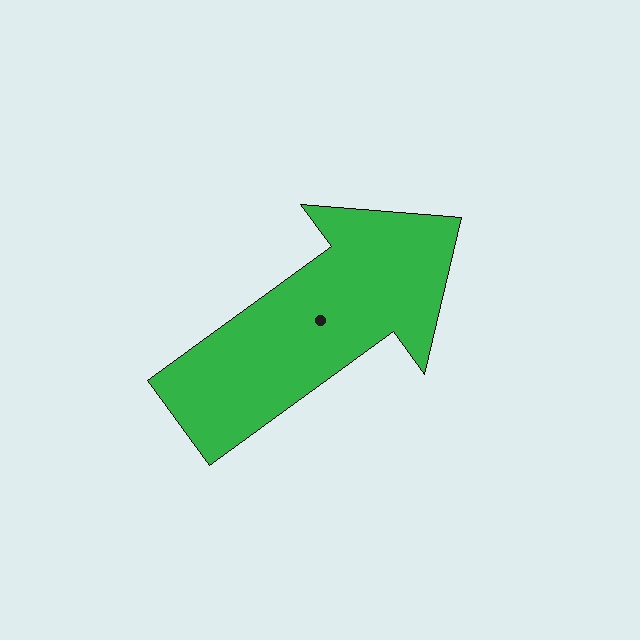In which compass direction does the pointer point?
Northeast.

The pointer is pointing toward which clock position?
Roughly 2 o'clock.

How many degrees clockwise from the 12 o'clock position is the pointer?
Approximately 54 degrees.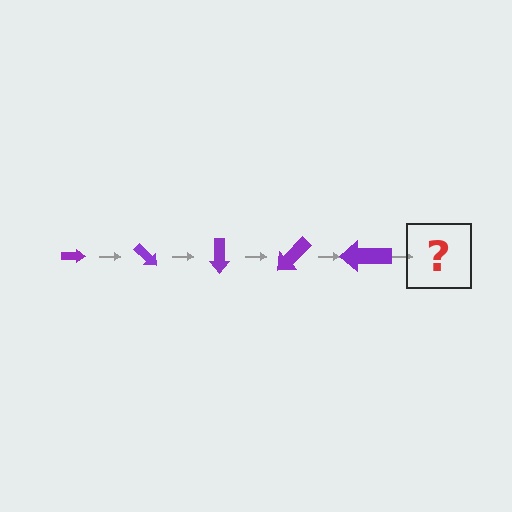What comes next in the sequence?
The next element should be an arrow, larger than the previous one and rotated 225 degrees from the start.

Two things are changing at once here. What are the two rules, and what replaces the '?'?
The two rules are that the arrow grows larger each step and it rotates 45 degrees each step. The '?' should be an arrow, larger than the previous one and rotated 225 degrees from the start.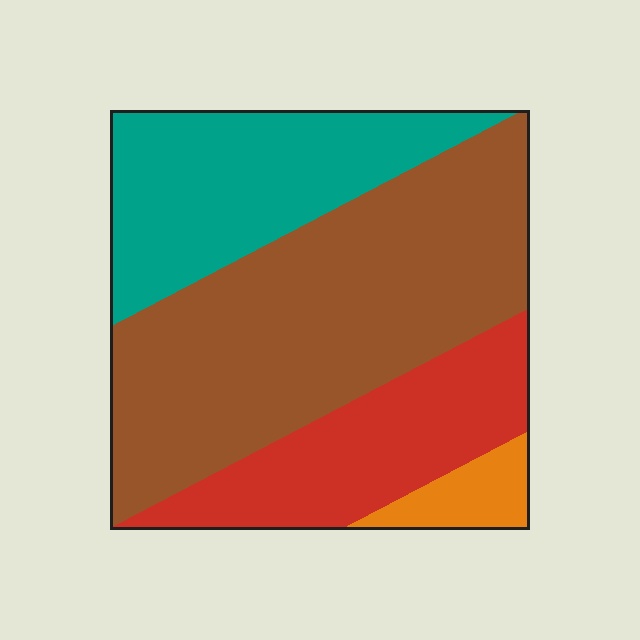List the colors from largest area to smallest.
From largest to smallest: brown, teal, red, orange.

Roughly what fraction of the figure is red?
Red covers about 20% of the figure.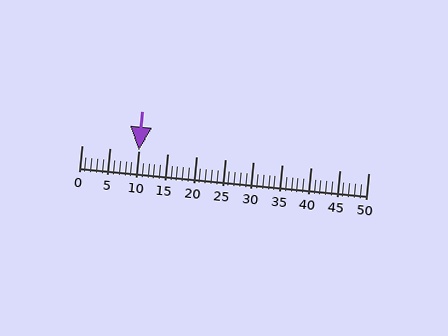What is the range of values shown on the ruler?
The ruler shows values from 0 to 50.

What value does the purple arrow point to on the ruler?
The purple arrow points to approximately 10.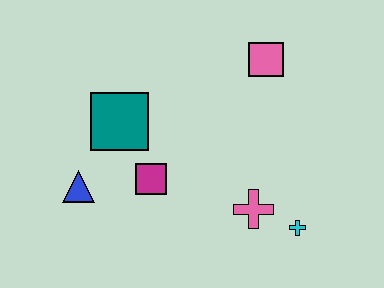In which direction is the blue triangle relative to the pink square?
The blue triangle is to the left of the pink square.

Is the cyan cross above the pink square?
No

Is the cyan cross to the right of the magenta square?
Yes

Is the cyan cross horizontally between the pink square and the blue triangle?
No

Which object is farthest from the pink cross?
The blue triangle is farthest from the pink cross.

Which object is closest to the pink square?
The pink cross is closest to the pink square.